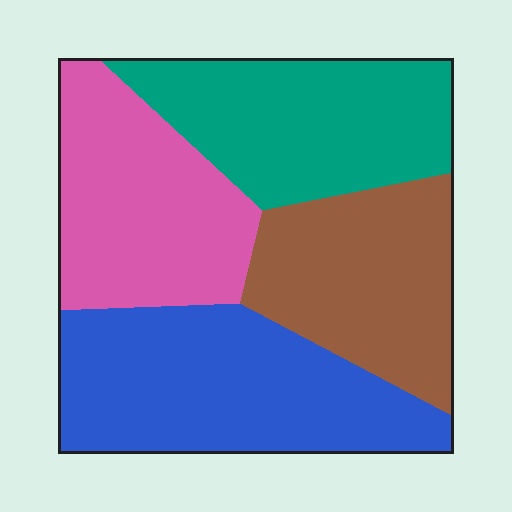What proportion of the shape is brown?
Brown takes up between a sixth and a third of the shape.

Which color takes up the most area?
Blue, at roughly 30%.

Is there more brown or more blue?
Blue.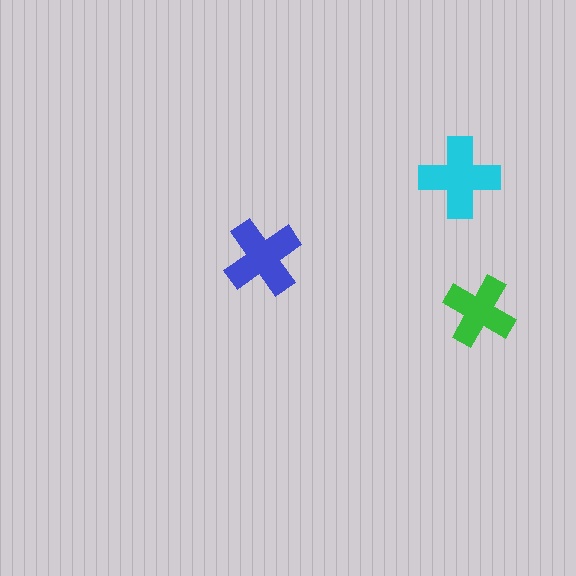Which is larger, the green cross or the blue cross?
The blue one.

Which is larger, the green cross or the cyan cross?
The cyan one.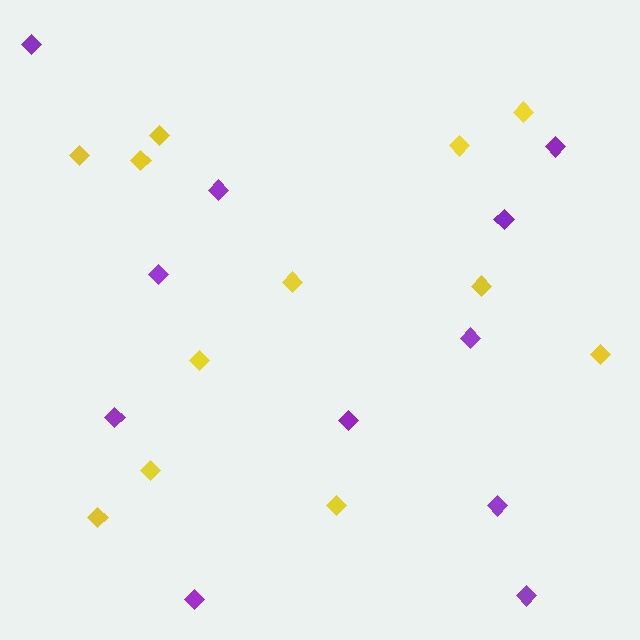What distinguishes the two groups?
There are 2 groups: one group of yellow diamonds (12) and one group of purple diamonds (11).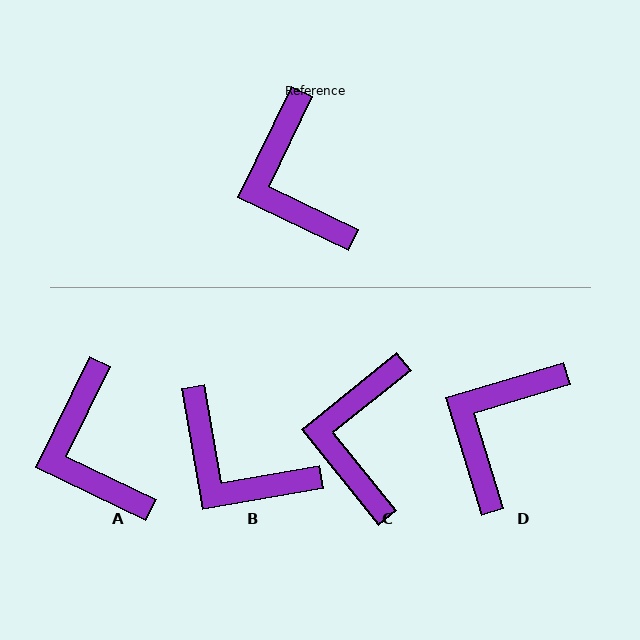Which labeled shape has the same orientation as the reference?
A.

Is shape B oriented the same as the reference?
No, it is off by about 36 degrees.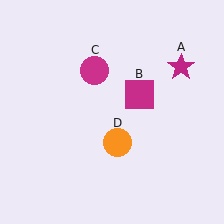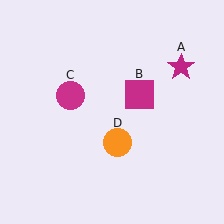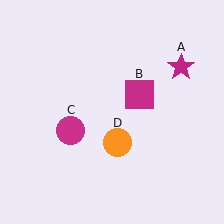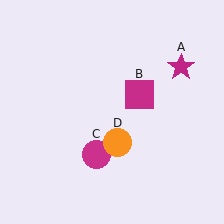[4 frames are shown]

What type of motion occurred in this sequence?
The magenta circle (object C) rotated counterclockwise around the center of the scene.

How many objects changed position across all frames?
1 object changed position: magenta circle (object C).